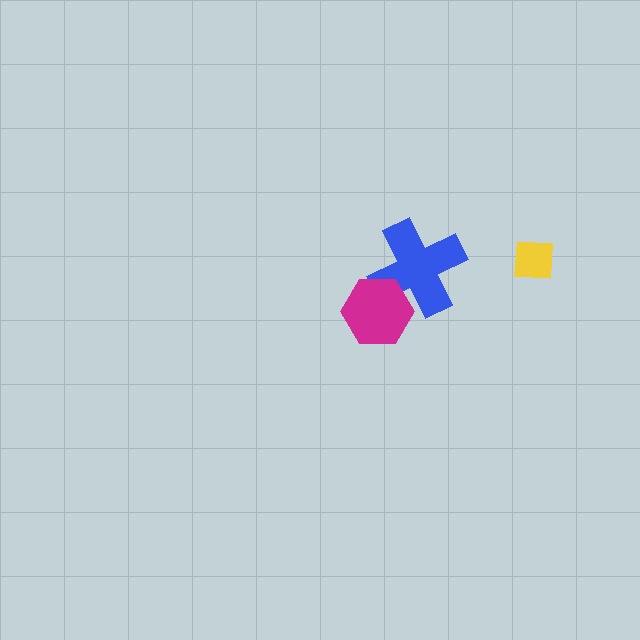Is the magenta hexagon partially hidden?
No, no other shape covers it.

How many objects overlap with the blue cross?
1 object overlaps with the blue cross.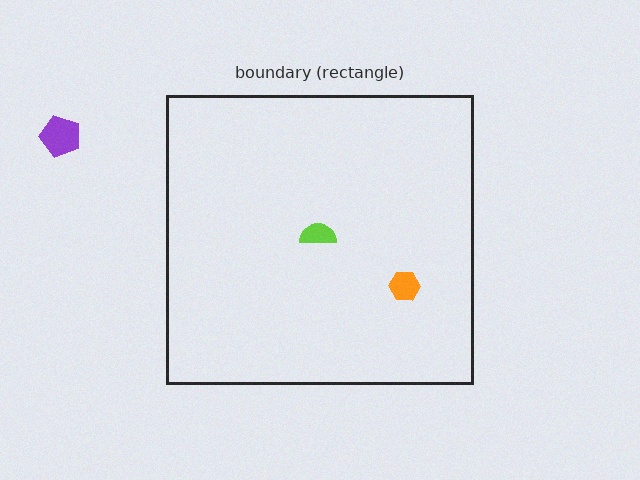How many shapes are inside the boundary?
2 inside, 1 outside.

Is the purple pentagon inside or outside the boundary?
Outside.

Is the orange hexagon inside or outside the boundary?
Inside.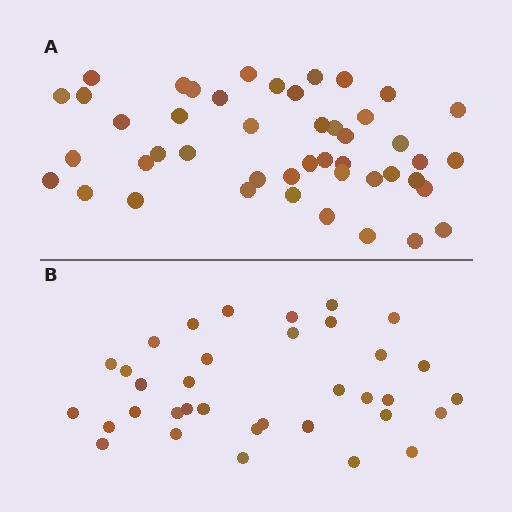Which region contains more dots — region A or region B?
Region A (the top region) has more dots.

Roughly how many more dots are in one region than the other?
Region A has roughly 12 or so more dots than region B.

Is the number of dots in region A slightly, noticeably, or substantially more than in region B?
Region A has noticeably more, but not dramatically so. The ratio is roughly 1.3 to 1.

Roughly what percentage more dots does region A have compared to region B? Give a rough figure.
About 30% more.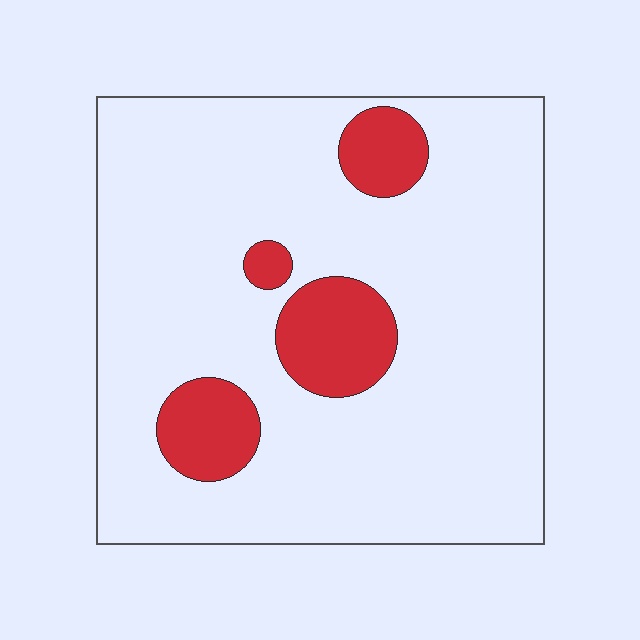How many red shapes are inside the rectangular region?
4.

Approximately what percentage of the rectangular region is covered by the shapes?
Approximately 15%.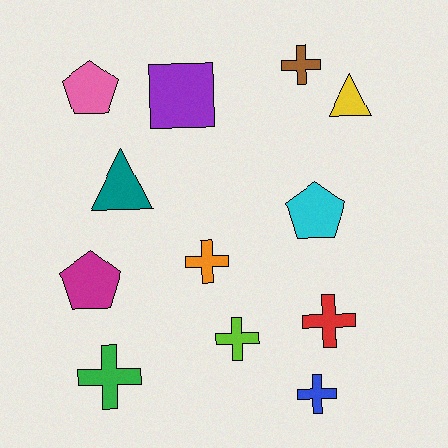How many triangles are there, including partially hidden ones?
There are 2 triangles.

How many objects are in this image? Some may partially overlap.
There are 12 objects.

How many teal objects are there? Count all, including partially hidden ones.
There is 1 teal object.